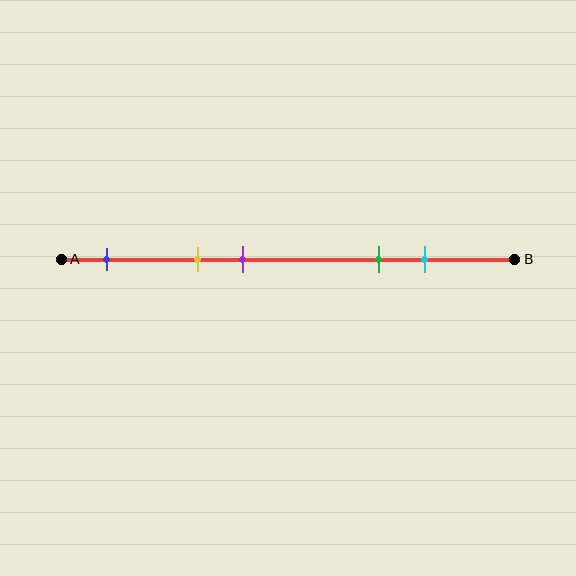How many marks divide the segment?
There are 5 marks dividing the segment.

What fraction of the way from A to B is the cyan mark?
The cyan mark is approximately 80% (0.8) of the way from A to B.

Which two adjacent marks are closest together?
The yellow and purple marks are the closest adjacent pair.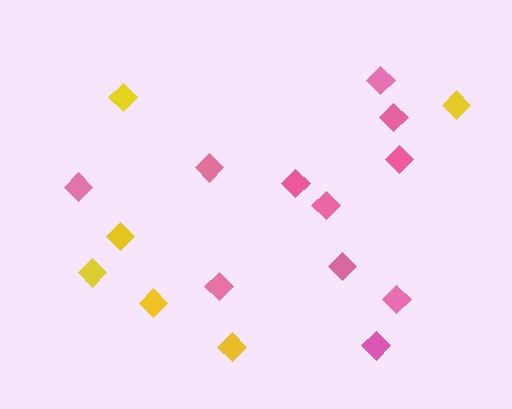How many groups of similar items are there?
There are 2 groups: one group of pink diamonds (11) and one group of yellow diamonds (6).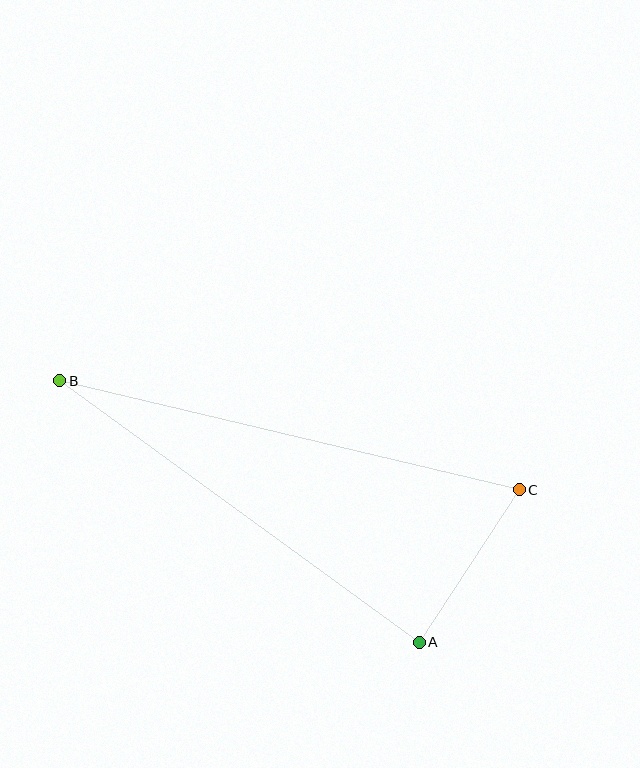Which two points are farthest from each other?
Points B and C are farthest from each other.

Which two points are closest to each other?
Points A and C are closest to each other.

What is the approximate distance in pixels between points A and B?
The distance between A and B is approximately 445 pixels.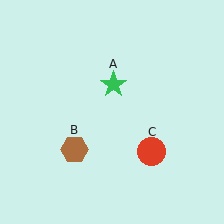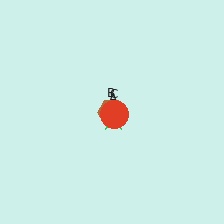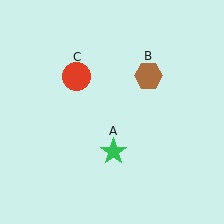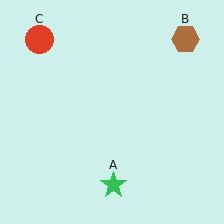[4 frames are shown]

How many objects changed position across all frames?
3 objects changed position: green star (object A), brown hexagon (object B), red circle (object C).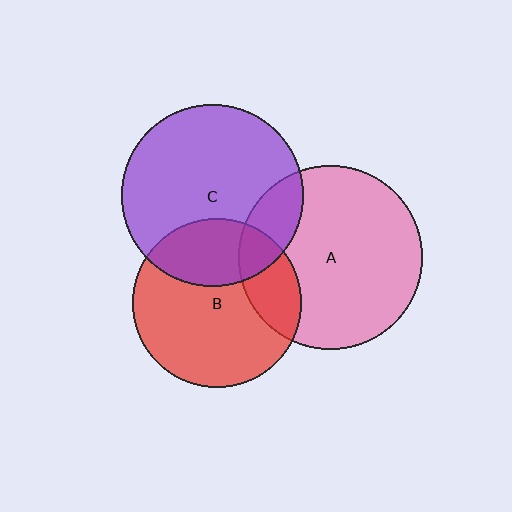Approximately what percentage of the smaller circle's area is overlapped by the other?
Approximately 30%.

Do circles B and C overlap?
Yes.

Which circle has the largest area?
Circle A (pink).